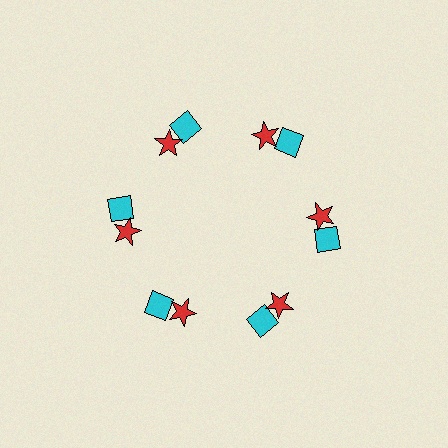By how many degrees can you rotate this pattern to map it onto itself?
The pattern maps onto itself every 60 degrees of rotation.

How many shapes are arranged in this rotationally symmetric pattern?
There are 12 shapes, arranged in 6 groups of 2.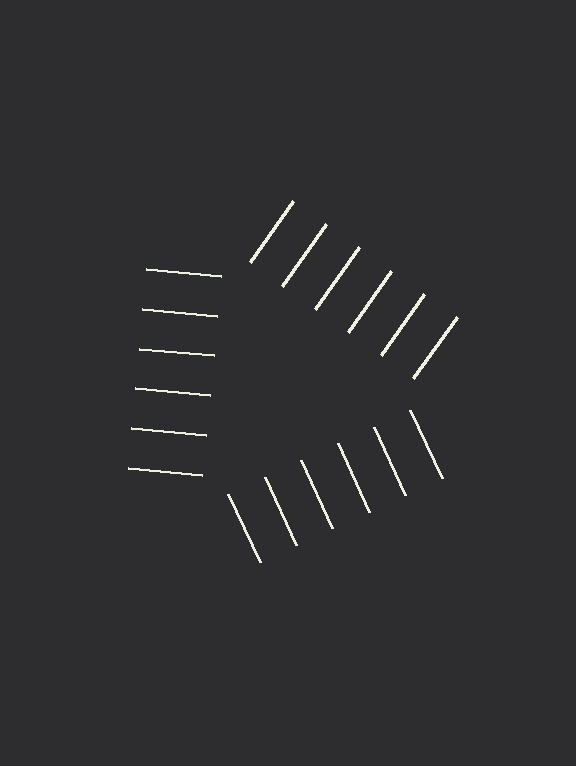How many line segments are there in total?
18 — 6 along each of the 3 edges.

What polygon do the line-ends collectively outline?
An illusory triangle — the line segments terminate on its edges but no continuous stroke is drawn.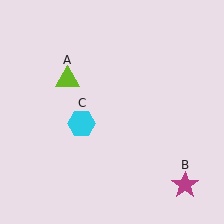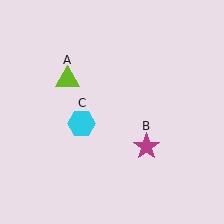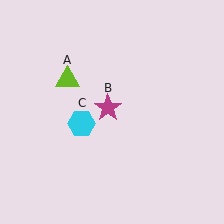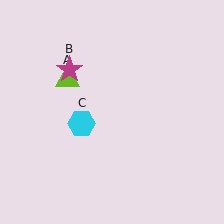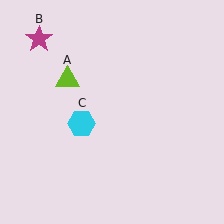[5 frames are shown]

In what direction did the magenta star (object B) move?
The magenta star (object B) moved up and to the left.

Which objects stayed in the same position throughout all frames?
Lime triangle (object A) and cyan hexagon (object C) remained stationary.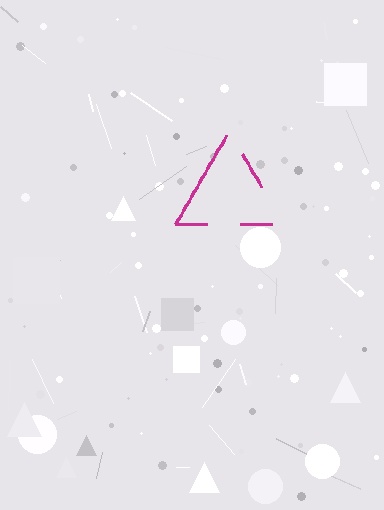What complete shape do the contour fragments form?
The contour fragments form a triangle.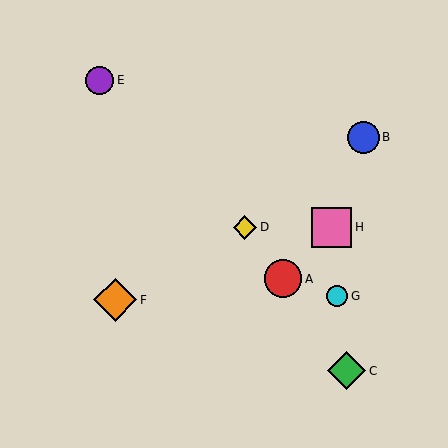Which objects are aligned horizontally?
Objects D, H are aligned horizontally.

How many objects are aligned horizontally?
2 objects (D, H) are aligned horizontally.